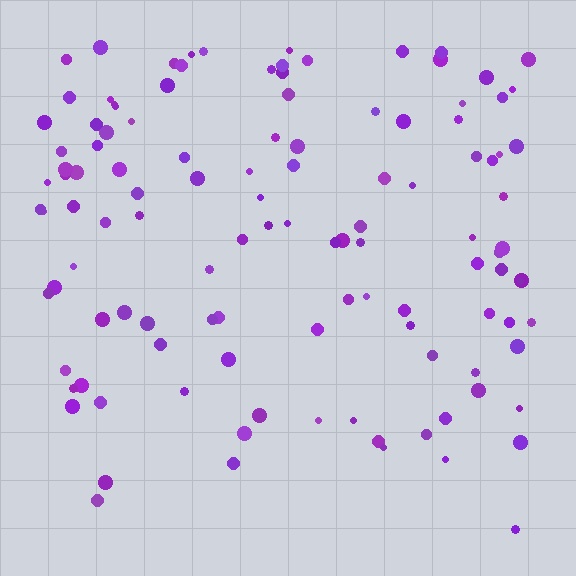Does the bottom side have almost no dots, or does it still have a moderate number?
Still a moderate number, just noticeably fewer than the top.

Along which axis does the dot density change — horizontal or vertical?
Vertical.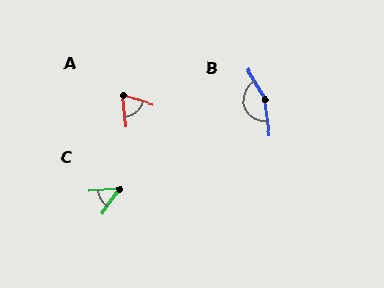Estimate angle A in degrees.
Approximately 67 degrees.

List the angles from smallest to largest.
C (52°), A (67°), B (159°).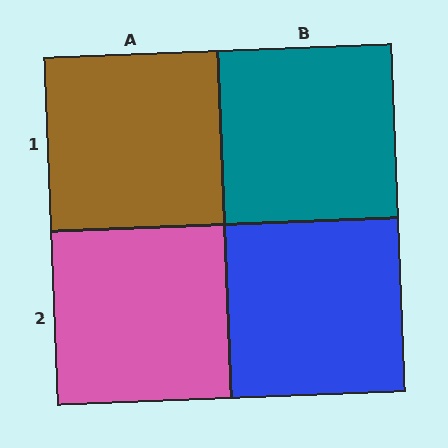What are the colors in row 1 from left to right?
Brown, teal.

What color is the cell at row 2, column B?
Blue.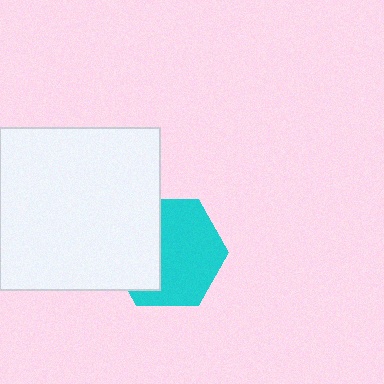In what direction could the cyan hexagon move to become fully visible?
The cyan hexagon could move right. That would shift it out from behind the white square entirely.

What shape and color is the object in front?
The object in front is a white square.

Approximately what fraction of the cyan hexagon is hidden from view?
Roughly 39% of the cyan hexagon is hidden behind the white square.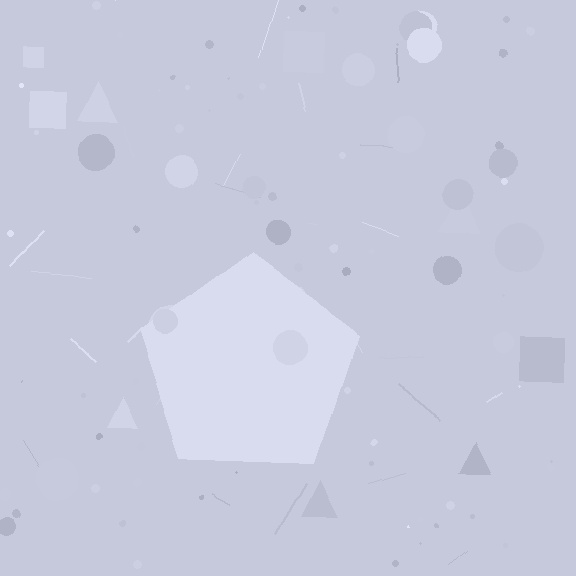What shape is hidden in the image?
A pentagon is hidden in the image.